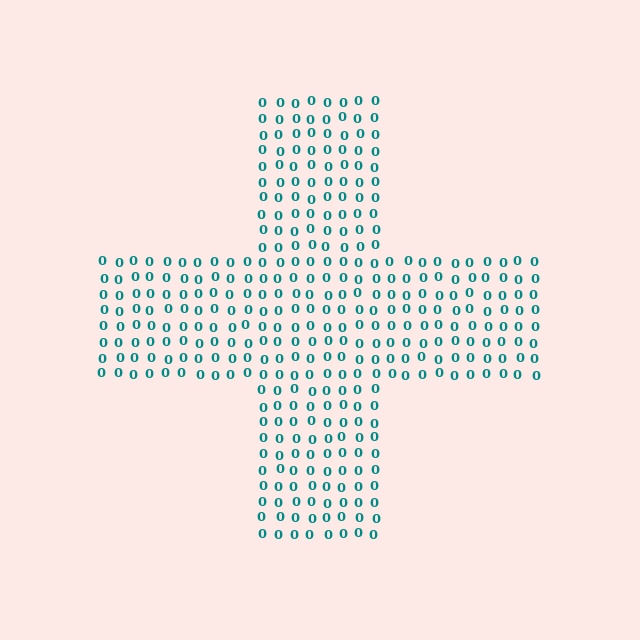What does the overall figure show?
The overall figure shows a cross.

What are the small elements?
The small elements are digit 0's.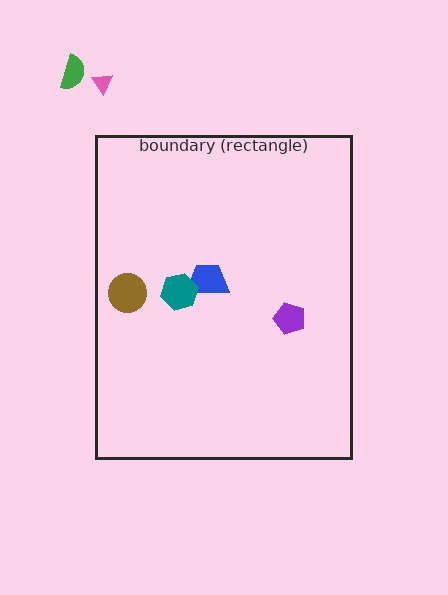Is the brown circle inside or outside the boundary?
Inside.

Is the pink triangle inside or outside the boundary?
Outside.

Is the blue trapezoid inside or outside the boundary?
Inside.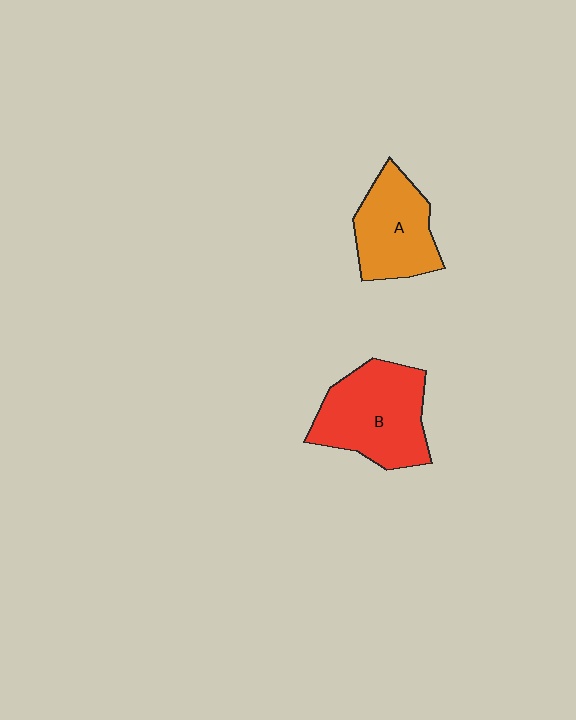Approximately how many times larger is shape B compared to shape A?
Approximately 1.3 times.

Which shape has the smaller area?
Shape A (orange).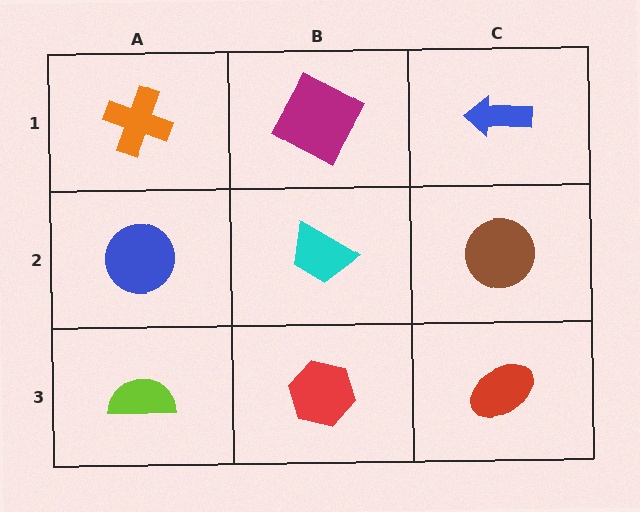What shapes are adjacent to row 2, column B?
A magenta square (row 1, column B), a red hexagon (row 3, column B), a blue circle (row 2, column A), a brown circle (row 2, column C).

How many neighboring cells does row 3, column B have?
3.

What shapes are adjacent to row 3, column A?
A blue circle (row 2, column A), a red hexagon (row 3, column B).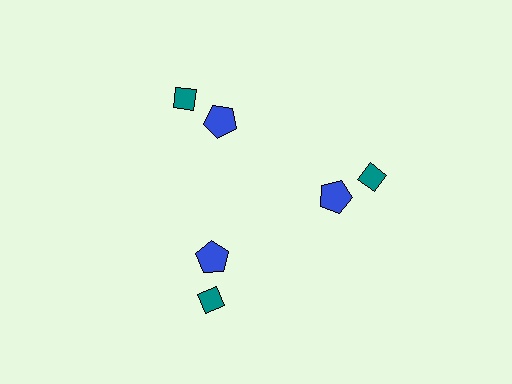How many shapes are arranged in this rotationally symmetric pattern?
There are 6 shapes, arranged in 3 groups of 2.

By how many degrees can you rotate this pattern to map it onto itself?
The pattern maps onto itself every 120 degrees of rotation.